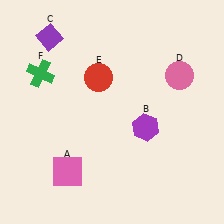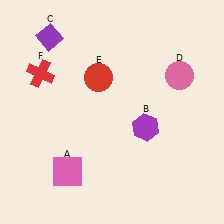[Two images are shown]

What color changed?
The cross (F) changed from green in Image 1 to red in Image 2.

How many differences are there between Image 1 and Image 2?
There is 1 difference between the two images.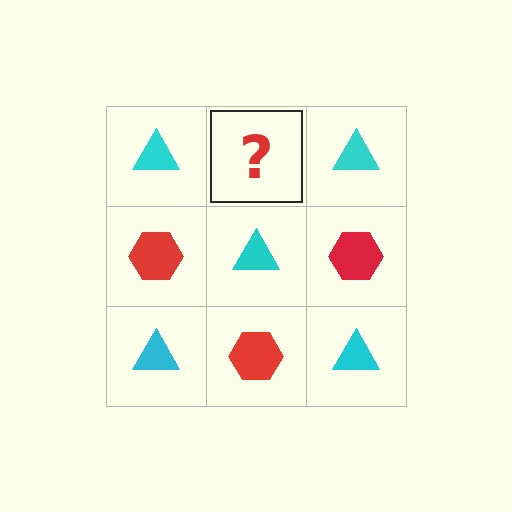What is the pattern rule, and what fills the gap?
The rule is that it alternates cyan triangle and red hexagon in a checkerboard pattern. The gap should be filled with a red hexagon.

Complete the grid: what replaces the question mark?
The question mark should be replaced with a red hexagon.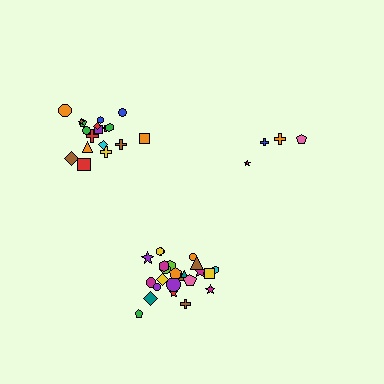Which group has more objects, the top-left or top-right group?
The top-left group.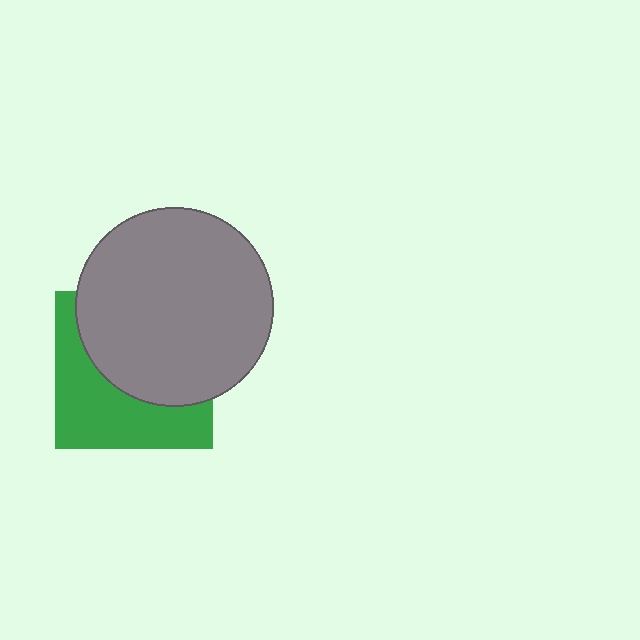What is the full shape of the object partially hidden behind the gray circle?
The partially hidden object is a green square.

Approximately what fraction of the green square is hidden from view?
Roughly 55% of the green square is hidden behind the gray circle.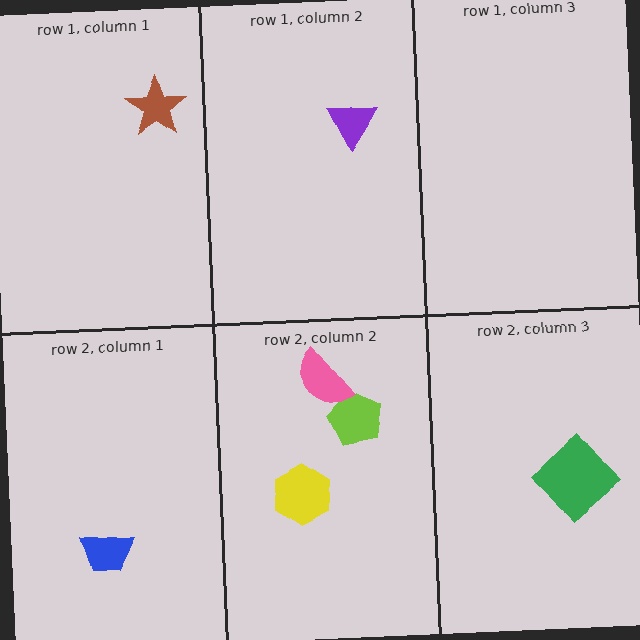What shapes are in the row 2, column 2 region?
The lime pentagon, the yellow hexagon, the pink semicircle.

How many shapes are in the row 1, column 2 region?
1.